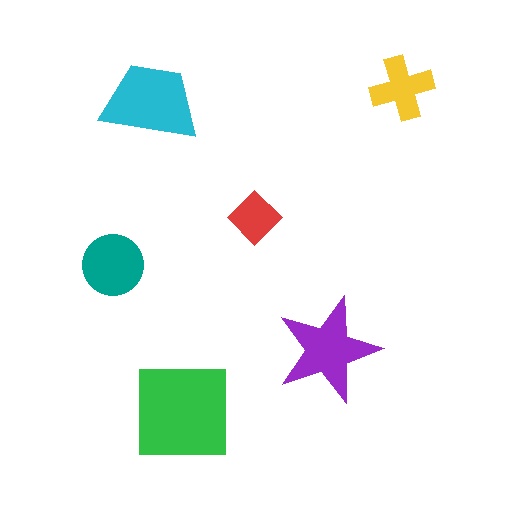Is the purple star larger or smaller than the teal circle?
Larger.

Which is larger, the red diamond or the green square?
The green square.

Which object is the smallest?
The red diamond.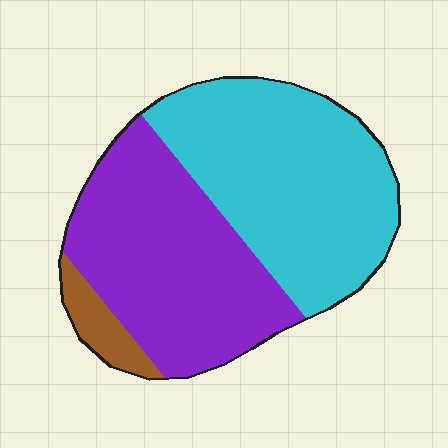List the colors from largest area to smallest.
From largest to smallest: cyan, purple, brown.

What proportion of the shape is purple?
Purple covers 45% of the shape.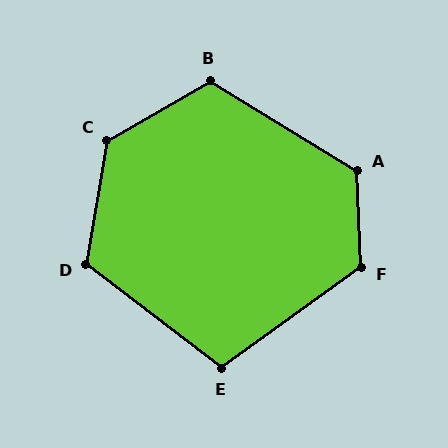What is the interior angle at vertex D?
Approximately 118 degrees (obtuse).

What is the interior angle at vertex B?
Approximately 119 degrees (obtuse).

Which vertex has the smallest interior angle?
E, at approximately 107 degrees.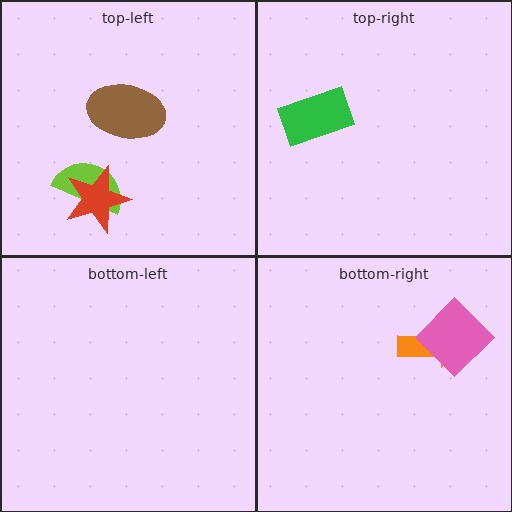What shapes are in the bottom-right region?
The orange arrow, the pink diamond.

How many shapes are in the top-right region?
1.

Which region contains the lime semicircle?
The top-left region.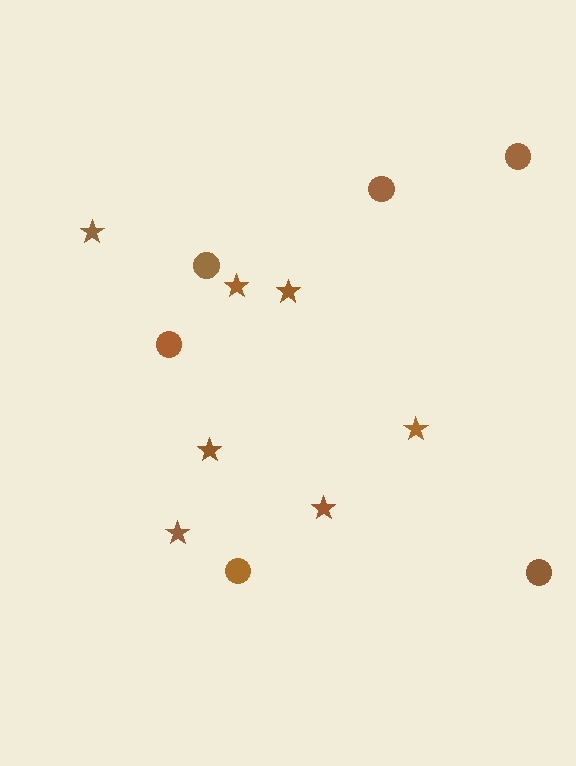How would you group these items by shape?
There are 2 groups: one group of stars (7) and one group of circles (6).